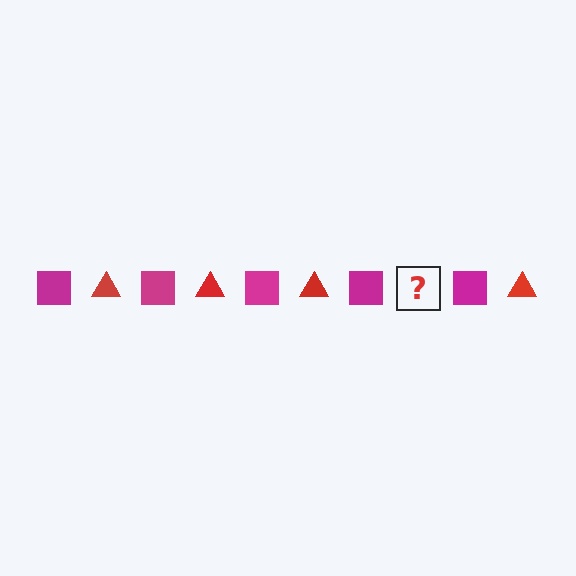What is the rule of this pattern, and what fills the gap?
The rule is that the pattern alternates between magenta square and red triangle. The gap should be filled with a red triangle.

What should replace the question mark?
The question mark should be replaced with a red triangle.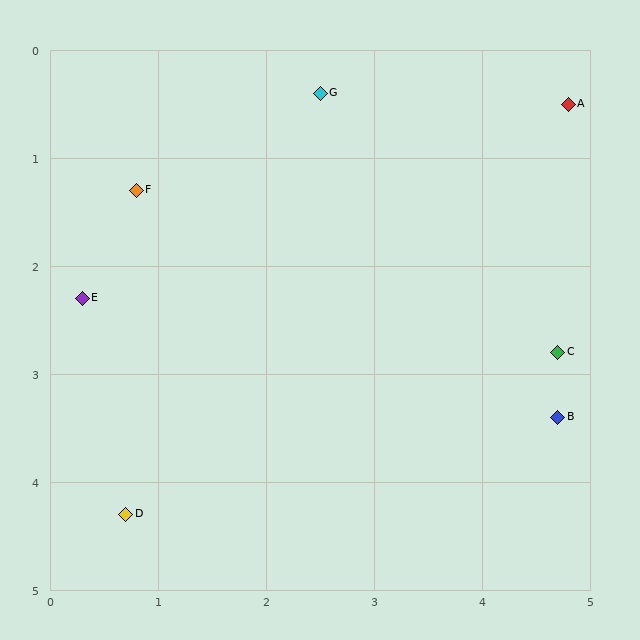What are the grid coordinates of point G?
Point G is at approximately (2.5, 0.4).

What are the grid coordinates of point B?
Point B is at approximately (4.7, 3.4).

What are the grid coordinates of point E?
Point E is at approximately (0.3, 2.3).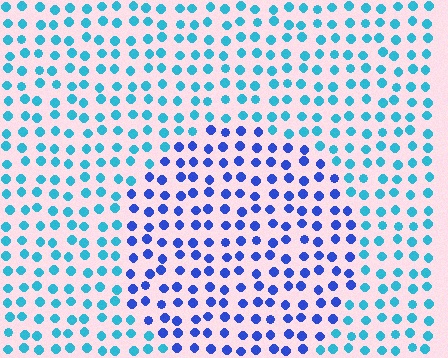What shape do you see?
I see a circle.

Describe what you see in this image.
The image is filled with small cyan elements in a uniform arrangement. A circle-shaped region is visible where the elements are tinted to a slightly different hue, forming a subtle color boundary.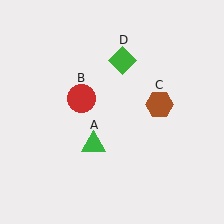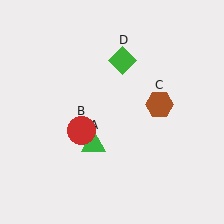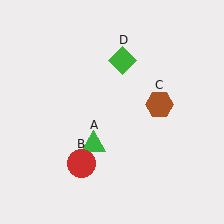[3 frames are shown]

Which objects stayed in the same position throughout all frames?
Green triangle (object A) and brown hexagon (object C) and green diamond (object D) remained stationary.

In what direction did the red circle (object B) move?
The red circle (object B) moved down.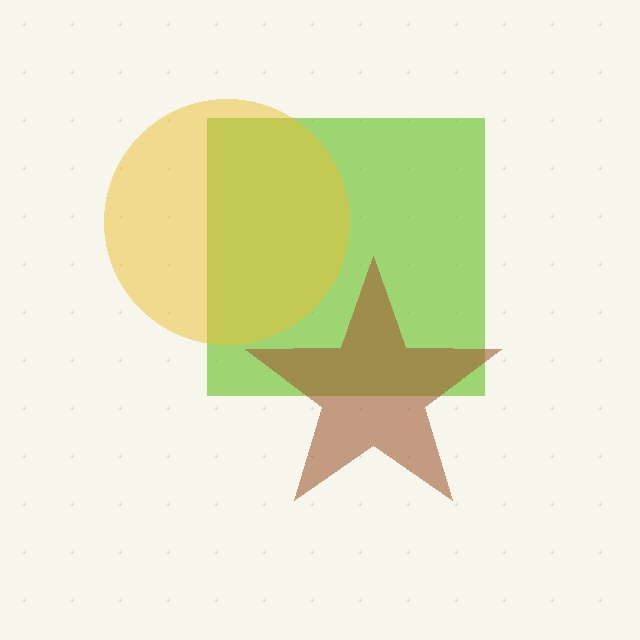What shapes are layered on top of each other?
The layered shapes are: a lime square, a yellow circle, a brown star.